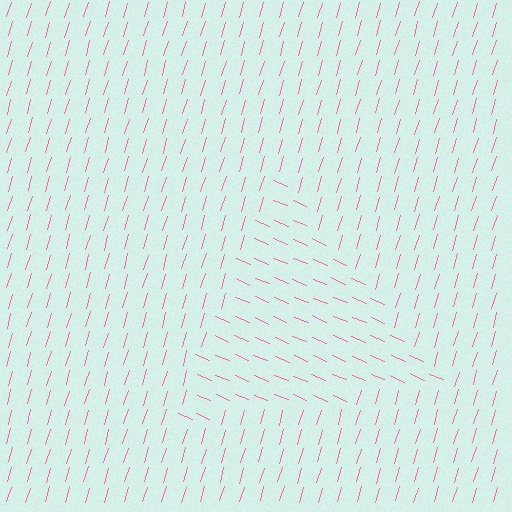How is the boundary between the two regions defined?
The boundary is defined purely by a change in line orientation (approximately 83 degrees difference). All lines are the same color and thickness.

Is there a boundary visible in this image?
Yes, there is a texture boundary formed by a change in line orientation.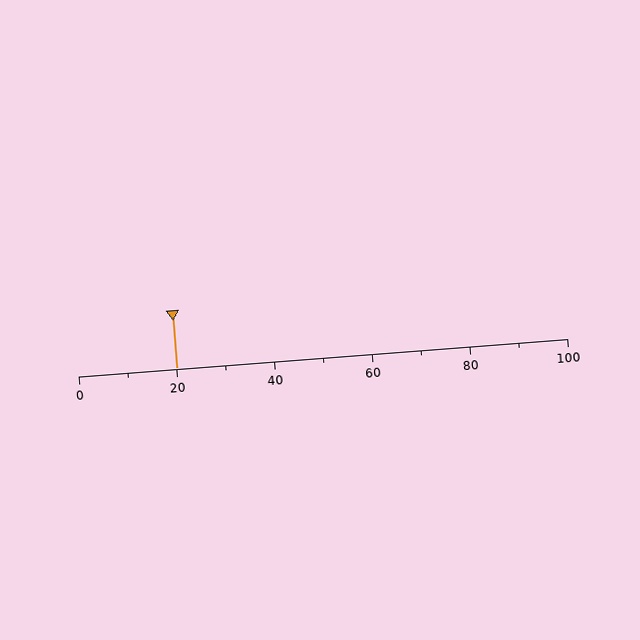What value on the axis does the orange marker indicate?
The marker indicates approximately 20.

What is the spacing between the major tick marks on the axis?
The major ticks are spaced 20 apart.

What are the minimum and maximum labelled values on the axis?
The axis runs from 0 to 100.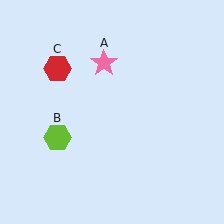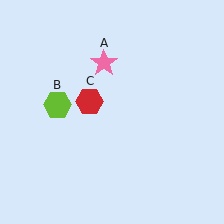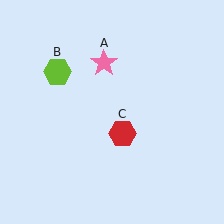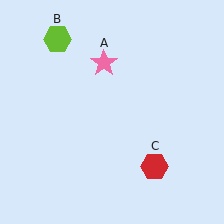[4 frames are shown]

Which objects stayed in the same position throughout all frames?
Pink star (object A) remained stationary.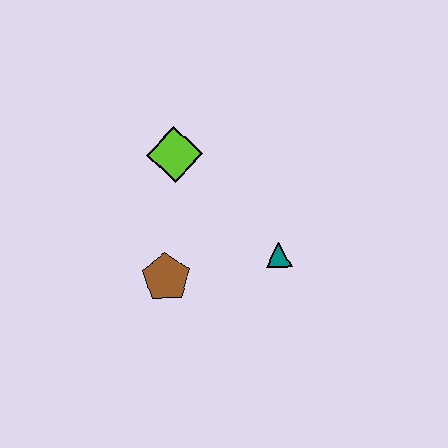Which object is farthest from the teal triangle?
The lime diamond is farthest from the teal triangle.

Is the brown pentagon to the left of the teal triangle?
Yes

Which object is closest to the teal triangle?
The brown pentagon is closest to the teal triangle.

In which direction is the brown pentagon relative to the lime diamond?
The brown pentagon is below the lime diamond.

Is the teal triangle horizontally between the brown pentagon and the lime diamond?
No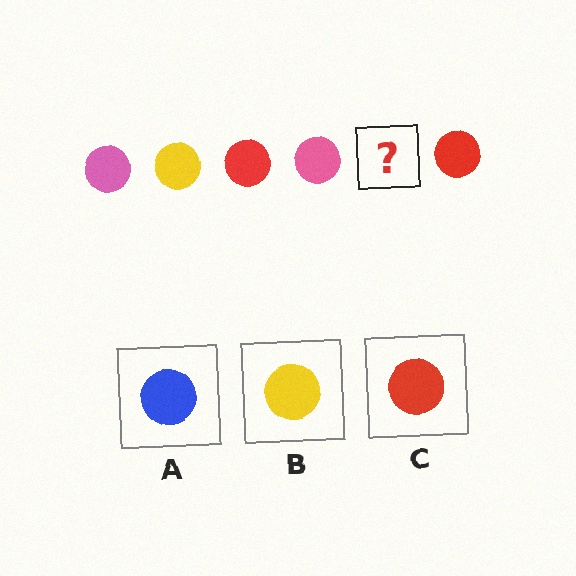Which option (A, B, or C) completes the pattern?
B.